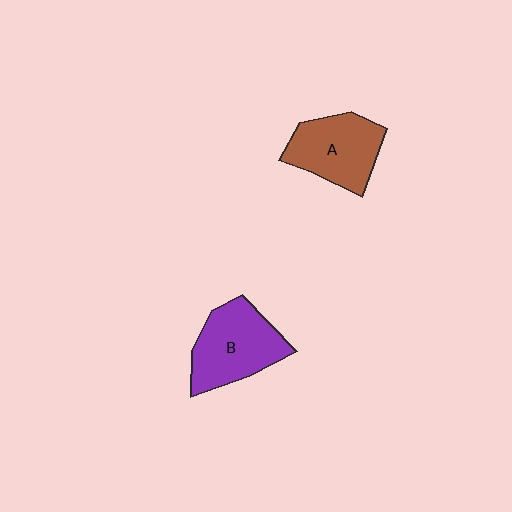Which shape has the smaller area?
Shape A (brown).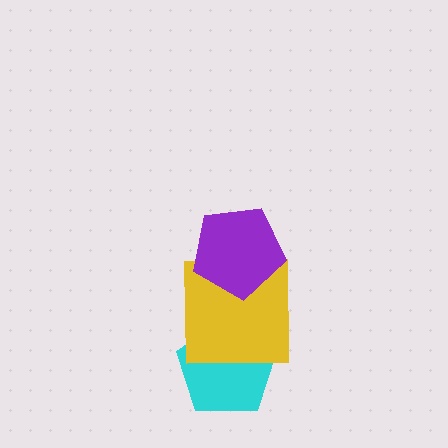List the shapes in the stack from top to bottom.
From top to bottom: the purple pentagon, the yellow square, the cyan pentagon.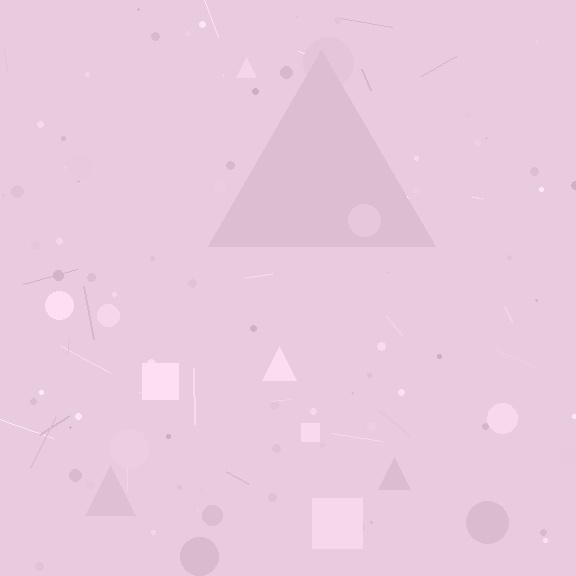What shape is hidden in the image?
A triangle is hidden in the image.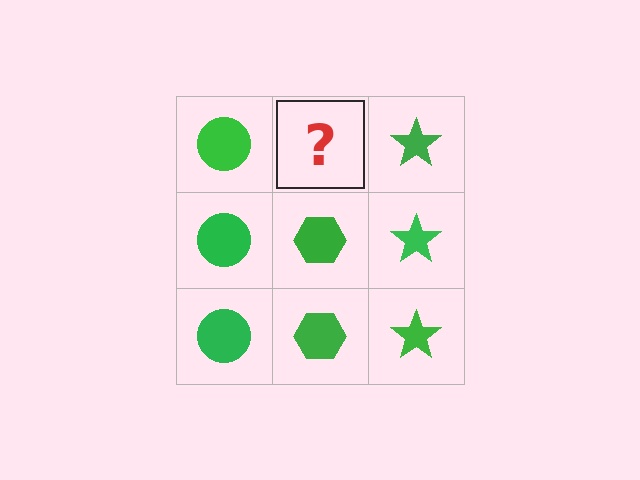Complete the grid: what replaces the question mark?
The question mark should be replaced with a green hexagon.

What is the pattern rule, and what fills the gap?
The rule is that each column has a consistent shape. The gap should be filled with a green hexagon.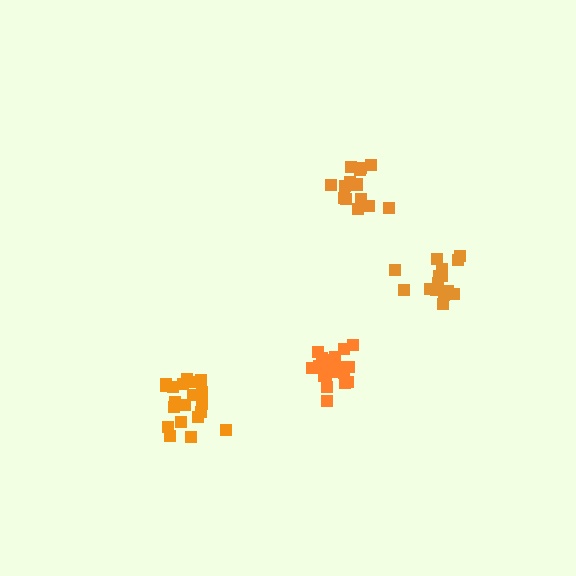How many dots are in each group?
Group 1: 15 dots, Group 2: 17 dots, Group 3: 20 dots, Group 4: 20 dots (72 total).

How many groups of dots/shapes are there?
There are 4 groups.